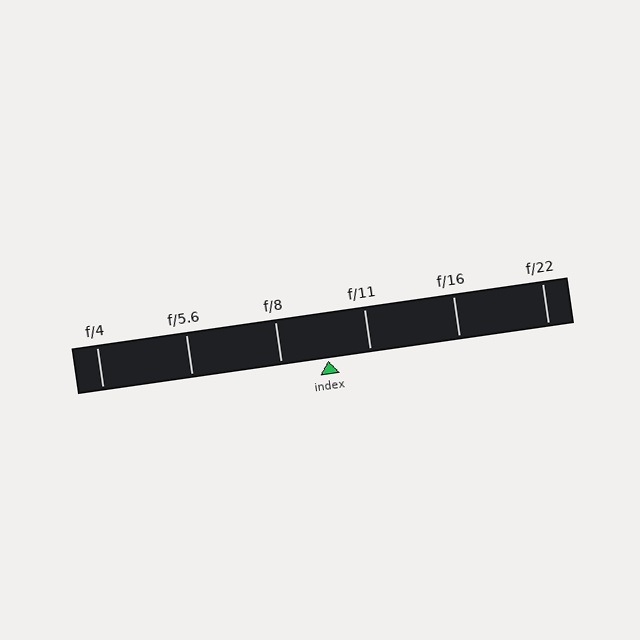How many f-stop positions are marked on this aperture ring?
There are 6 f-stop positions marked.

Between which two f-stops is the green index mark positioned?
The index mark is between f/8 and f/11.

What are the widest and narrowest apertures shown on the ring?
The widest aperture shown is f/4 and the narrowest is f/22.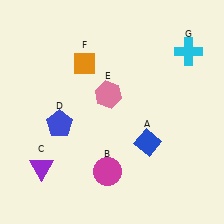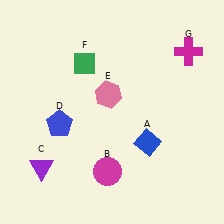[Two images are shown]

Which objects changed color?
F changed from orange to green. G changed from cyan to magenta.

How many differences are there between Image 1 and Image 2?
There are 2 differences between the two images.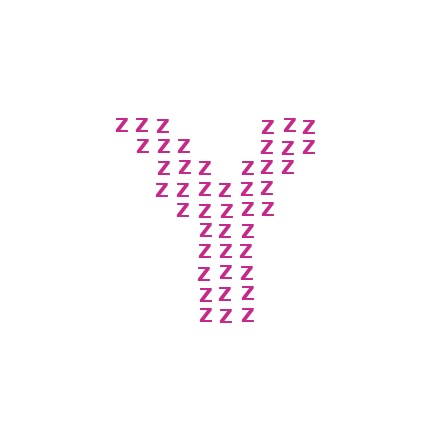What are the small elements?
The small elements are letter Z's.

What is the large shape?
The large shape is the letter Y.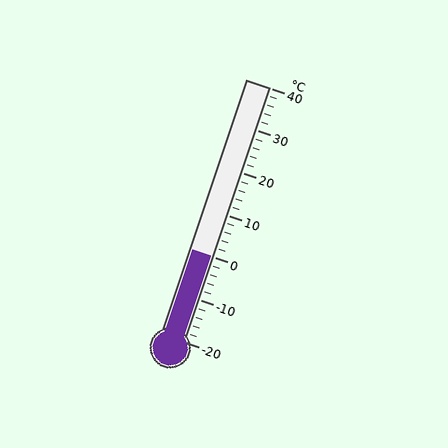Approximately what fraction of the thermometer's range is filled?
The thermometer is filled to approximately 35% of its range.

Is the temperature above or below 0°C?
The temperature is at 0°C.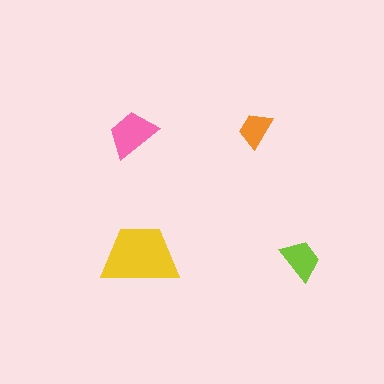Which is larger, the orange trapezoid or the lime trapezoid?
The lime one.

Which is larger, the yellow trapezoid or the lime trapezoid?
The yellow one.